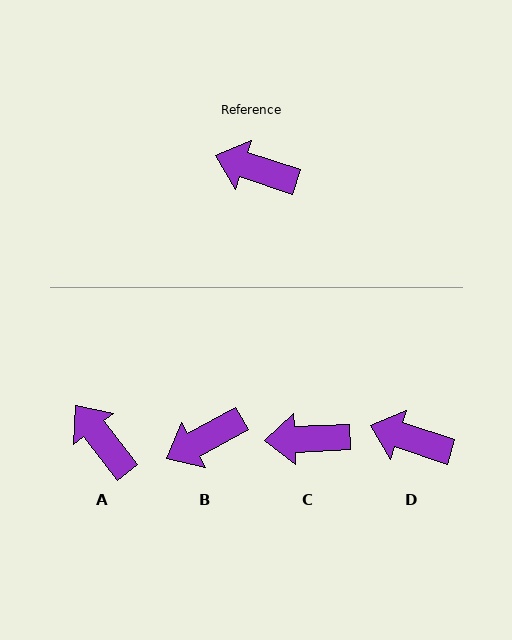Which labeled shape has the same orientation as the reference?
D.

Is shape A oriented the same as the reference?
No, it is off by about 34 degrees.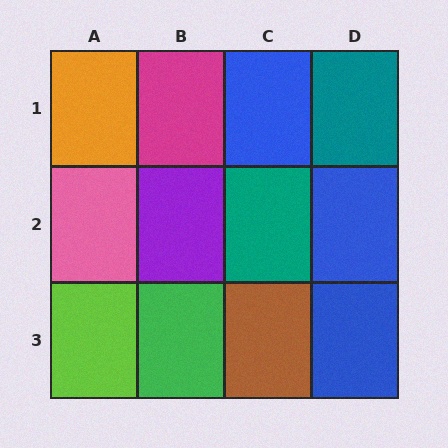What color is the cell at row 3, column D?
Blue.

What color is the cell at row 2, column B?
Purple.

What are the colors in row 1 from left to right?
Orange, magenta, blue, teal.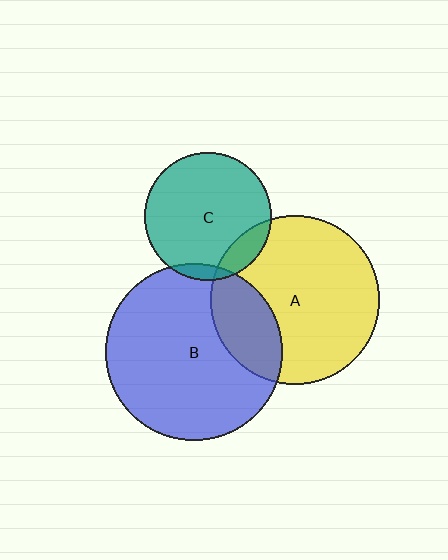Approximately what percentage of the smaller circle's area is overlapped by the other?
Approximately 5%.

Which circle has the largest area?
Circle B (blue).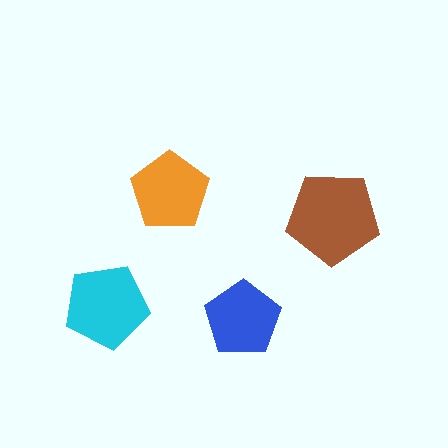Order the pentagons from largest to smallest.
the brown one, the cyan one, the orange one, the blue one.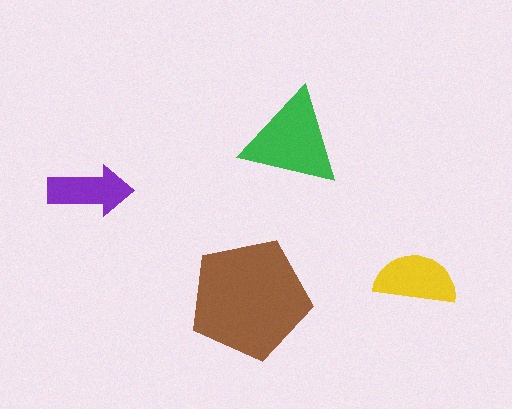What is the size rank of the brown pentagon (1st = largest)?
1st.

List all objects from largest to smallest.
The brown pentagon, the green triangle, the yellow semicircle, the purple arrow.